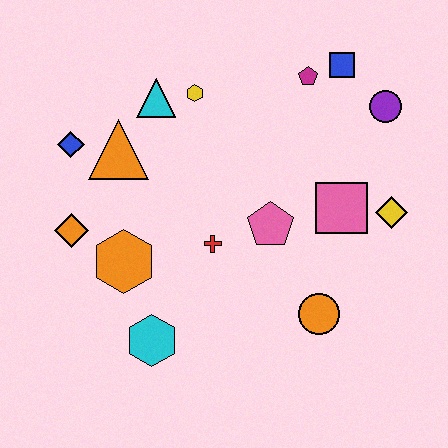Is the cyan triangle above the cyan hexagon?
Yes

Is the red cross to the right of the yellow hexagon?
Yes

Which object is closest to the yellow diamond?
The pink square is closest to the yellow diamond.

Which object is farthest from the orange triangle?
The yellow diamond is farthest from the orange triangle.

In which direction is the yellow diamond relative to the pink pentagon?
The yellow diamond is to the right of the pink pentagon.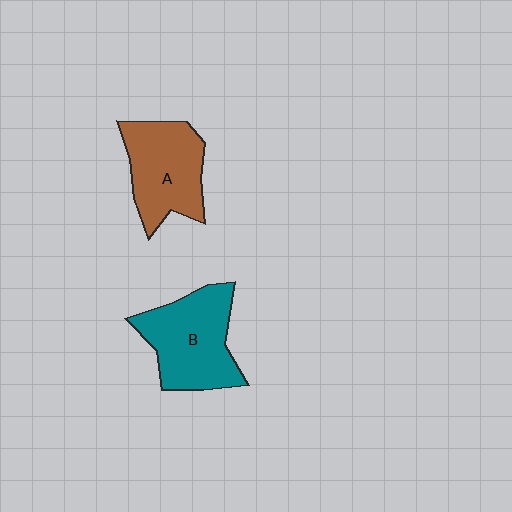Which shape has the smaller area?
Shape A (brown).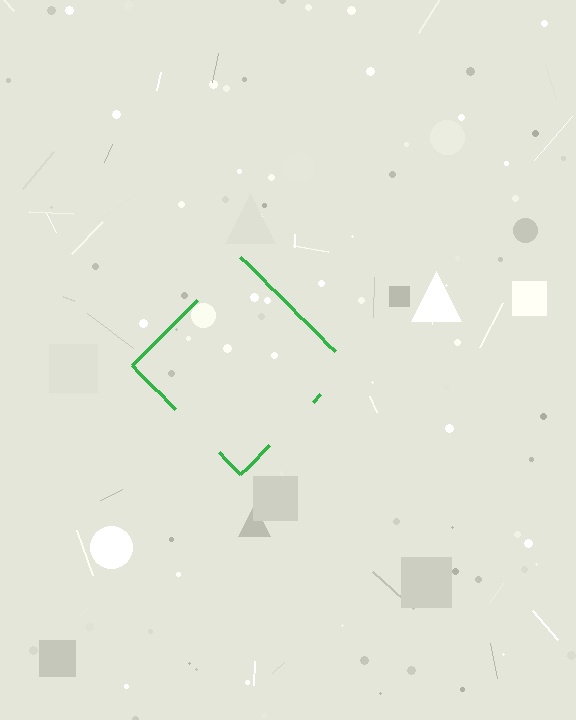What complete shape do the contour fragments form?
The contour fragments form a diamond.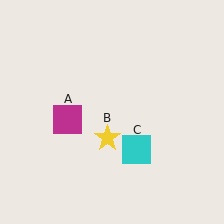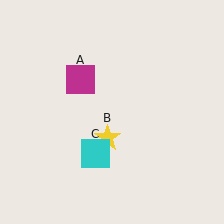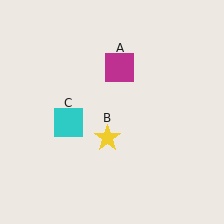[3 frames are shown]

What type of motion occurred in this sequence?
The magenta square (object A), cyan square (object C) rotated clockwise around the center of the scene.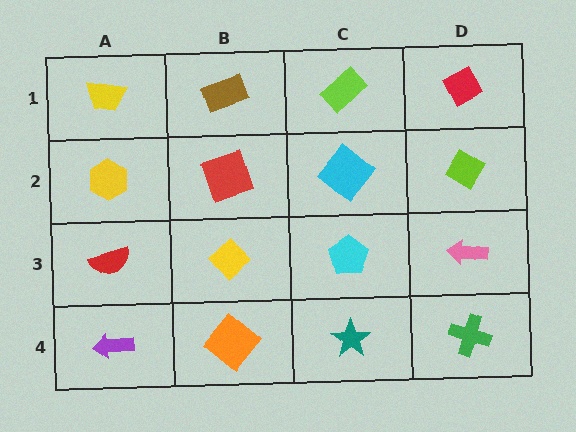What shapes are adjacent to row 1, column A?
A yellow hexagon (row 2, column A), a brown rectangle (row 1, column B).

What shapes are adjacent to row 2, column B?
A brown rectangle (row 1, column B), a yellow diamond (row 3, column B), a yellow hexagon (row 2, column A), a cyan diamond (row 2, column C).